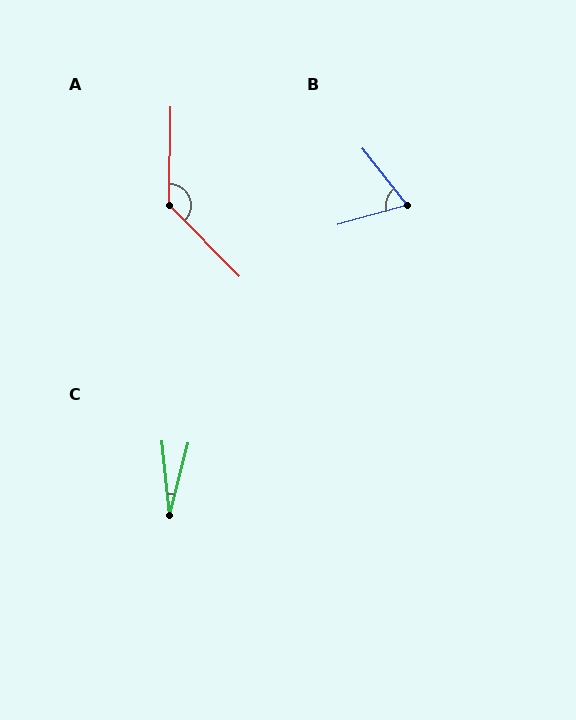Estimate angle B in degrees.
Approximately 68 degrees.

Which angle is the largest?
A, at approximately 134 degrees.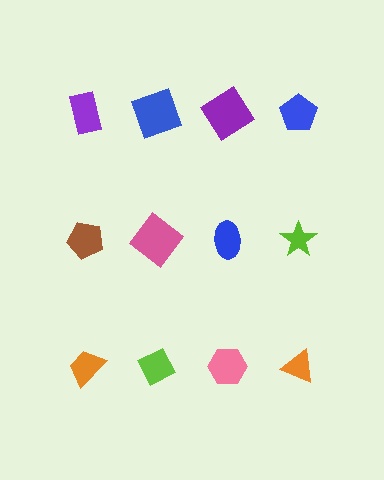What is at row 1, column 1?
A purple rectangle.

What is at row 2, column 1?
A brown pentagon.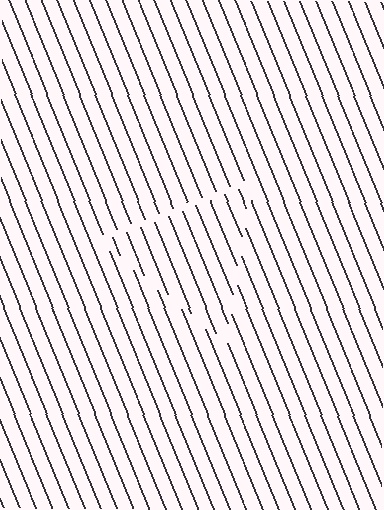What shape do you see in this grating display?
An illusory triangle. The interior of the shape contains the same grating, shifted by half a period — the contour is defined by the phase discontinuity where line-ends from the inner and outer gratings abut.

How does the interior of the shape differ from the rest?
The interior of the shape contains the same grating, shifted by half a period — the contour is defined by the phase discontinuity where line-ends from the inner and outer gratings abut.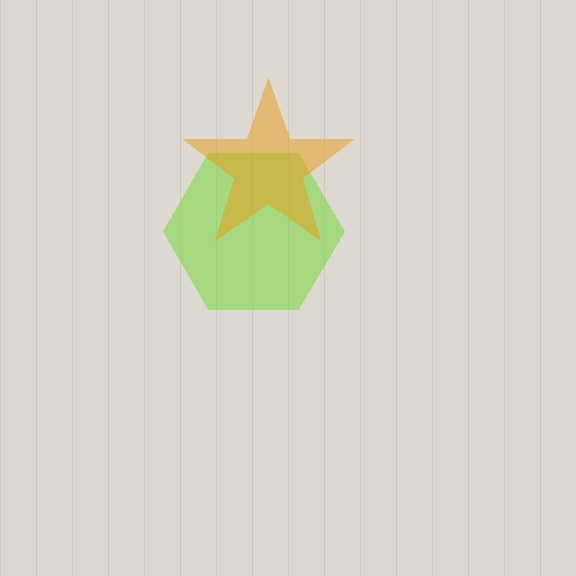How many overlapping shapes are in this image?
There are 2 overlapping shapes in the image.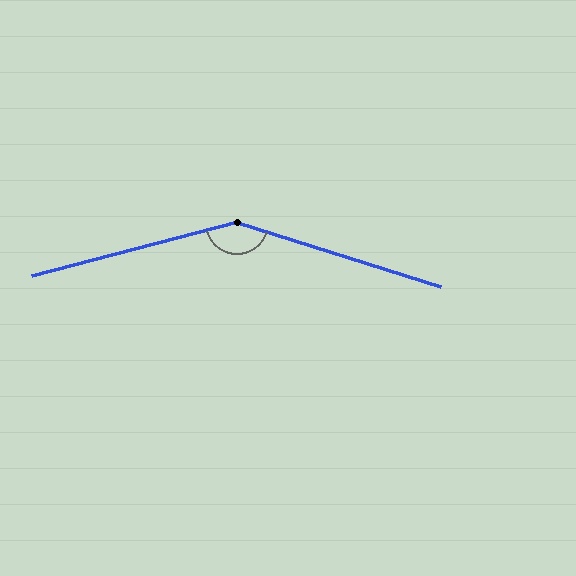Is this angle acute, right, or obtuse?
It is obtuse.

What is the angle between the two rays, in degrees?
Approximately 148 degrees.